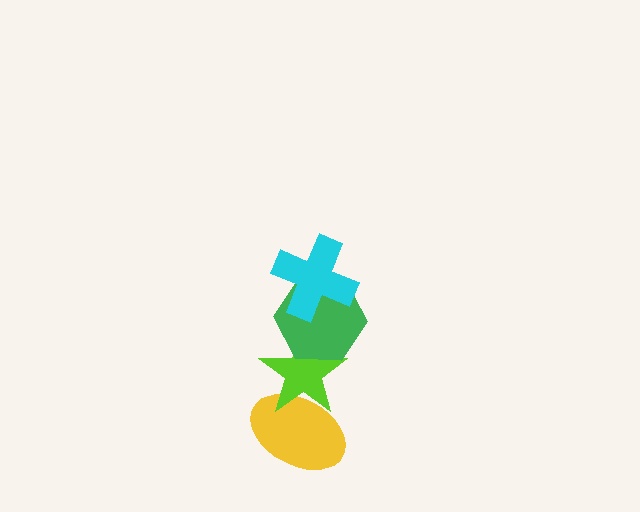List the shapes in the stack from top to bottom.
From top to bottom: the cyan cross, the green hexagon, the lime star, the yellow ellipse.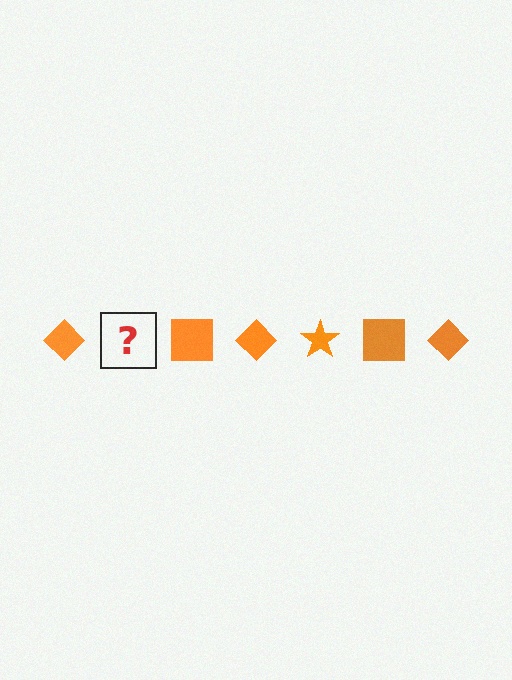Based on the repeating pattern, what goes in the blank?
The blank should be an orange star.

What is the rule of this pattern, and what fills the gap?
The rule is that the pattern cycles through diamond, star, square shapes in orange. The gap should be filled with an orange star.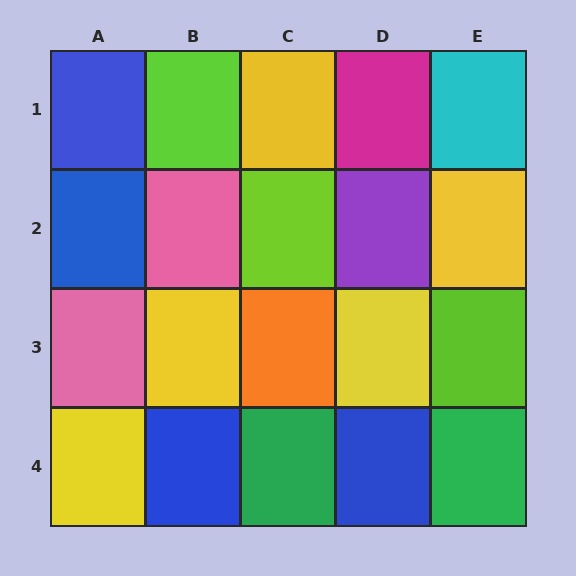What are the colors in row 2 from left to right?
Blue, pink, lime, purple, yellow.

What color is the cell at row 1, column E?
Cyan.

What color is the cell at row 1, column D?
Magenta.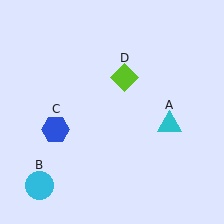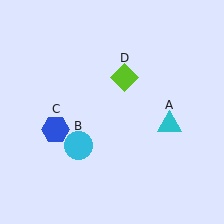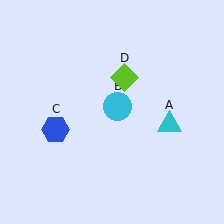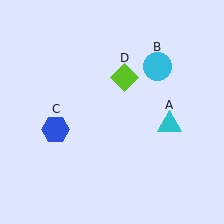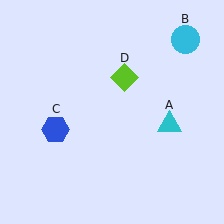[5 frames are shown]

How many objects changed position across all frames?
1 object changed position: cyan circle (object B).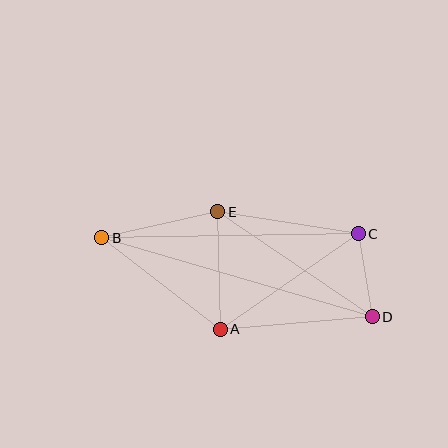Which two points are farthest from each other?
Points B and D are farthest from each other.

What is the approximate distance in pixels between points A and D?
The distance between A and D is approximately 153 pixels.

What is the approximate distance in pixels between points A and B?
The distance between A and B is approximately 150 pixels.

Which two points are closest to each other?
Points C and D are closest to each other.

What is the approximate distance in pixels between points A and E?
The distance between A and E is approximately 118 pixels.